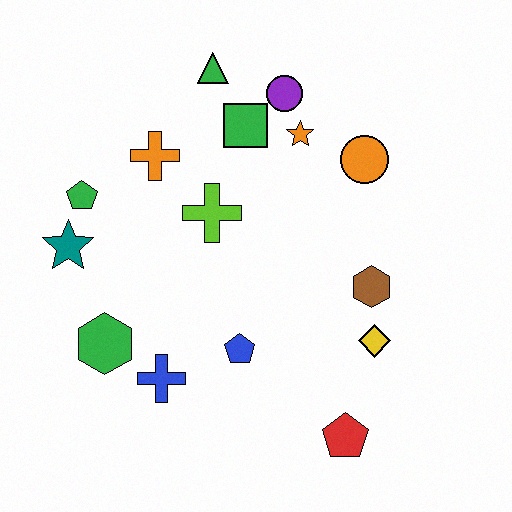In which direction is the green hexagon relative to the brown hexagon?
The green hexagon is to the left of the brown hexagon.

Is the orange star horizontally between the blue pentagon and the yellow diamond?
Yes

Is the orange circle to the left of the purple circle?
No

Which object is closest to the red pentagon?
The yellow diamond is closest to the red pentagon.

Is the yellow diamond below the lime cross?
Yes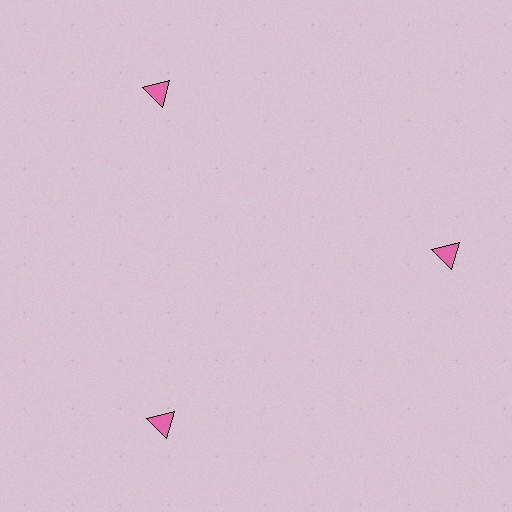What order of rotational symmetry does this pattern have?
This pattern has 3-fold rotational symmetry.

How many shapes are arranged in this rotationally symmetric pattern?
There are 3 shapes, arranged in 3 groups of 1.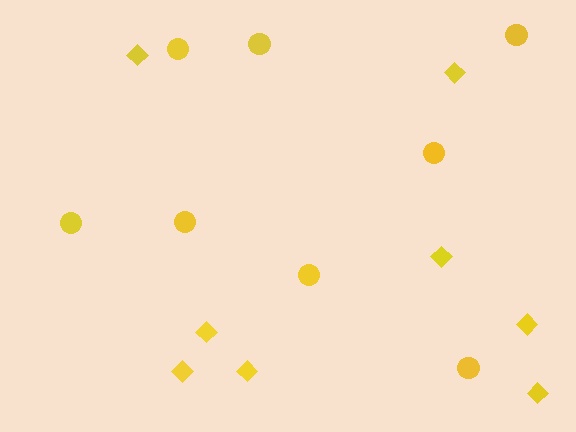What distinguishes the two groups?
There are 2 groups: one group of circles (8) and one group of diamonds (8).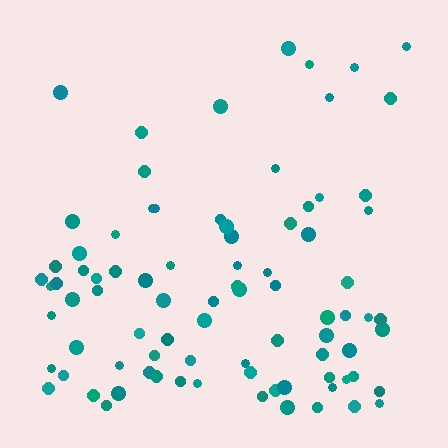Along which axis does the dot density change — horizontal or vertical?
Vertical.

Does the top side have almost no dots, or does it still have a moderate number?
Still a moderate number, just noticeably fewer than the bottom.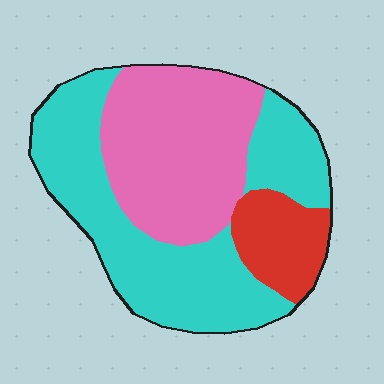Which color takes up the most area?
Cyan, at roughly 50%.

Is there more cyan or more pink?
Cyan.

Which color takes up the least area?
Red, at roughly 15%.